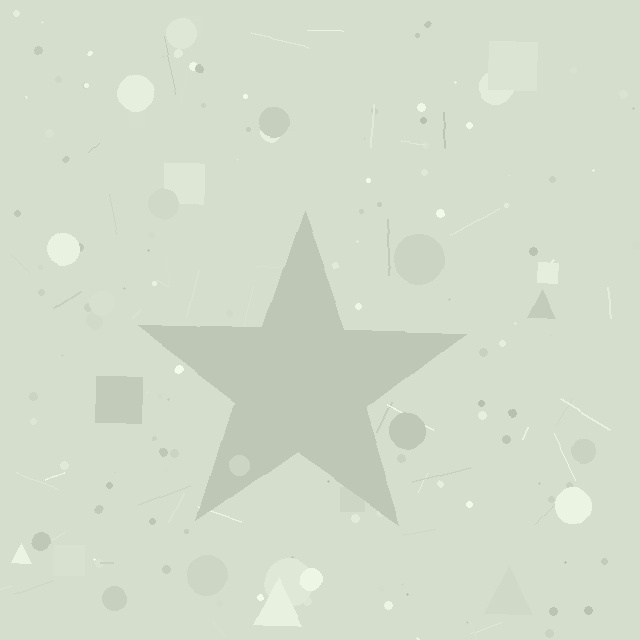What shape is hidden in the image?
A star is hidden in the image.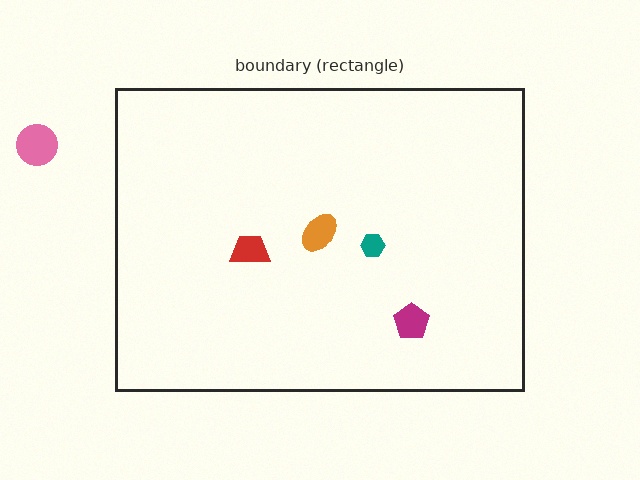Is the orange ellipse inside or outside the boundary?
Inside.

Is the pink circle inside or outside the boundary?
Outside.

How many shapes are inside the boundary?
4 inside, 1 outside.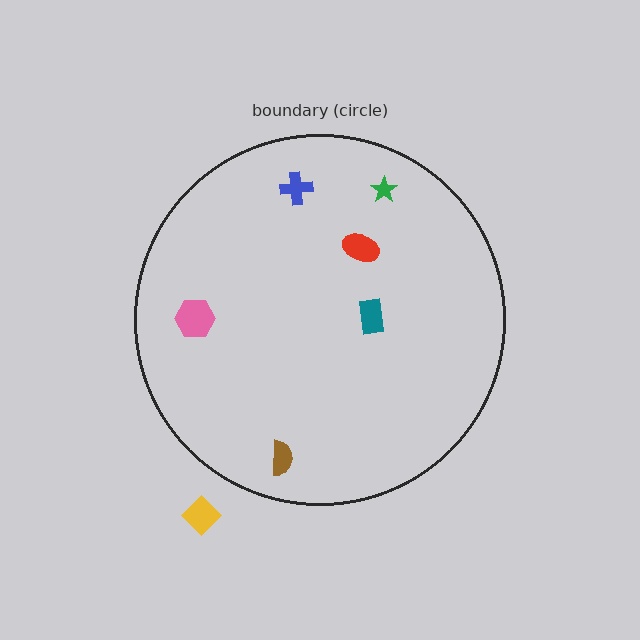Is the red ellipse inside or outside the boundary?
Inside.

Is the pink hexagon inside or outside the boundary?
Inside.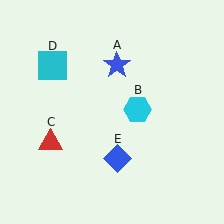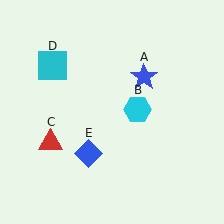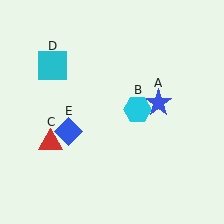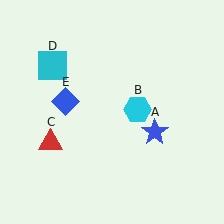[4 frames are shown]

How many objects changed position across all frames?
2 objects changed position: blue star (object A), blue diamond (object E).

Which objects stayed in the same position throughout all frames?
Cyan hexagon (object B) and red triangle (object C) and cyan square (object D) remained stationary.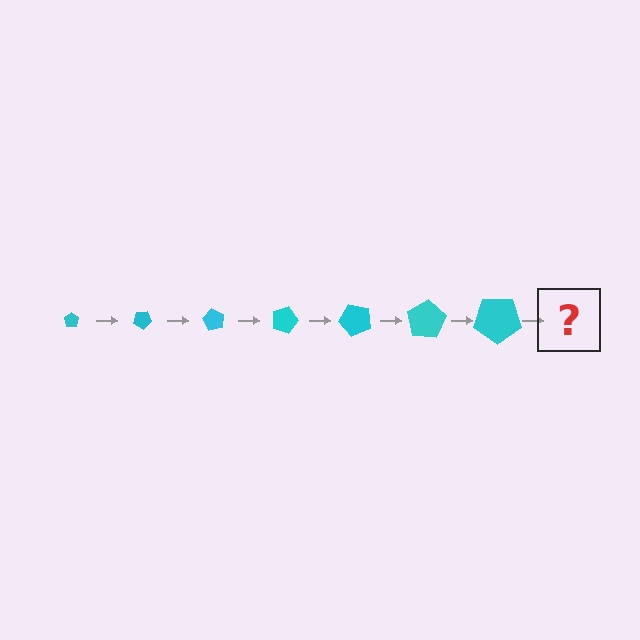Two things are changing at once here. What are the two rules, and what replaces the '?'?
The two rules are that the pentagon grows larger each step and it rotates 30 degrees each step. The '?' should be a pentagon, larger than the previous one and rotated 210 degrees from the start.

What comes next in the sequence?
The next element should be a pentagon, larger than the previous one and rotated 210 degrees from the start.